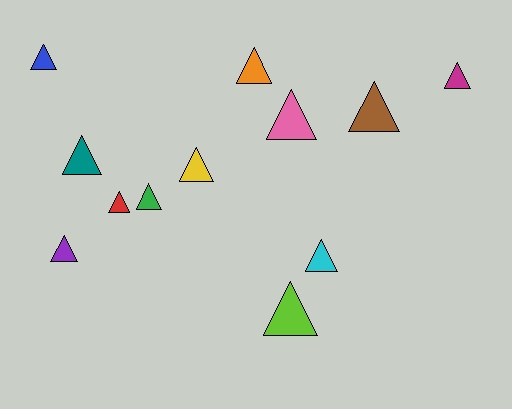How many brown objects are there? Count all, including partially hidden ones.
There is 1 brown object.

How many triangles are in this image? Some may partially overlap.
There are 12 triangles.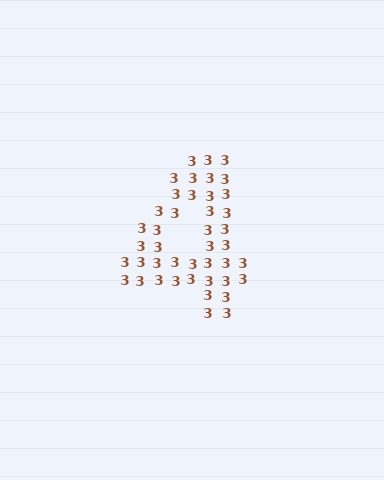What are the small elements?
The small elements are digit 3's.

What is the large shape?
The large shape is the digit 4.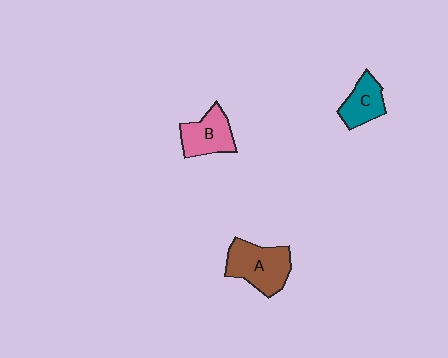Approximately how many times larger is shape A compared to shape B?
Approximately 1.3 times.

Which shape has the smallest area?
Shape C (teal).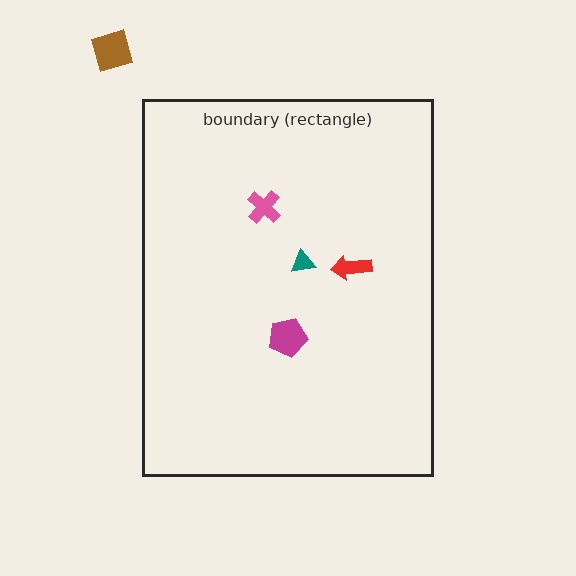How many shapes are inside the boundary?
4 inside, 1 outside.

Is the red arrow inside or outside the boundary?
Inside.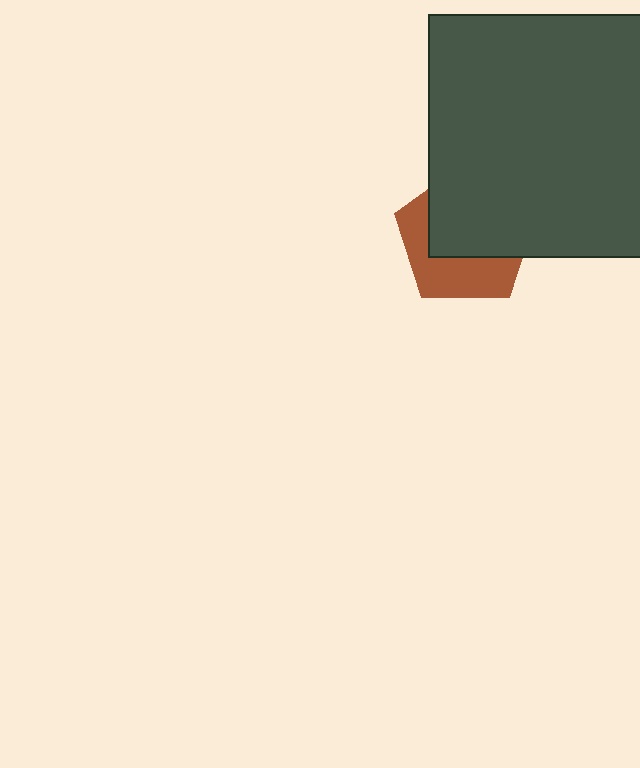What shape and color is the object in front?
The object in front is a dark gray square.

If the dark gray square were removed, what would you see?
You would see the complete brown pentagon.